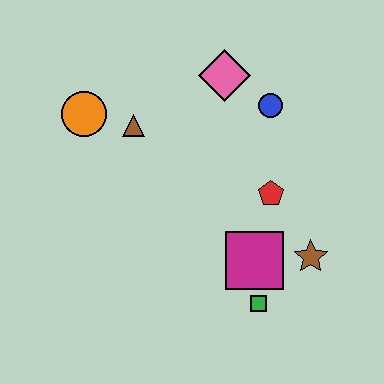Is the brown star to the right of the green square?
Yes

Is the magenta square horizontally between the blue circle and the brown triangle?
Yes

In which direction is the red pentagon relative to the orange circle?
The red pentagon is to the right of the orange circle.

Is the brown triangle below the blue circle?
Yes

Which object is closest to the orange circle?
The brown triangle is closest to the orange circle.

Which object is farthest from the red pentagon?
The orange circle is farthest from the red pentagon.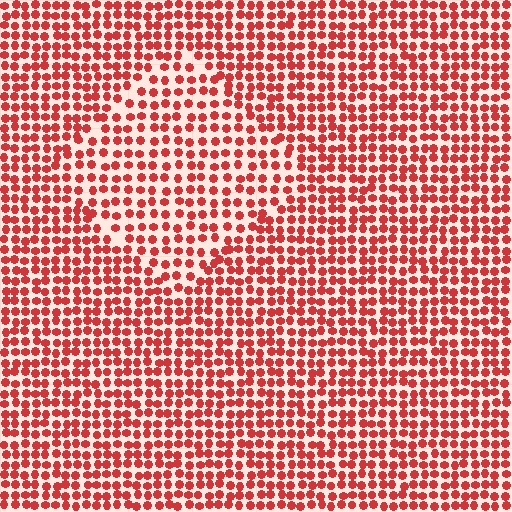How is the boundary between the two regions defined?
The boundary is defined by a change in element density (approximately 1.4x ratio). All elements are the same color, size, and shape.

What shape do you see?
I see a diamond.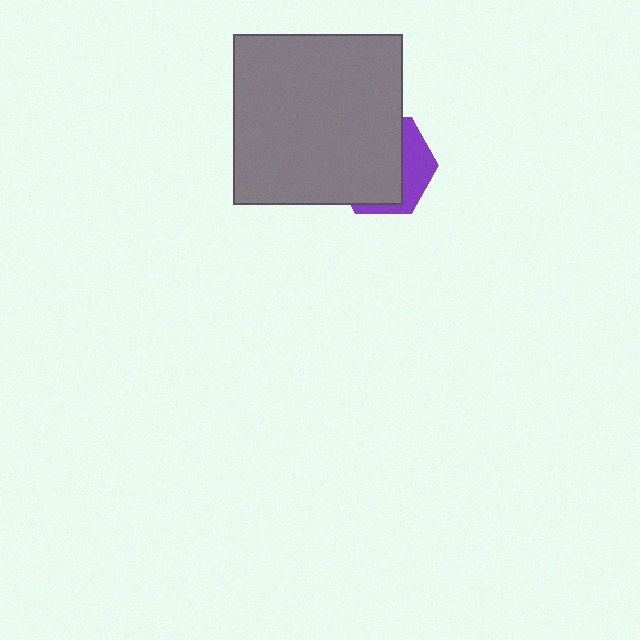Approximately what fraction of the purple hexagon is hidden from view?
Roughly 69% of the purple hexagon is hidden behind the gray square.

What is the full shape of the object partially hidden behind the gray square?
The partially hidden object is a purple hexagon.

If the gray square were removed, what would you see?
You would see the complete purple hexagon.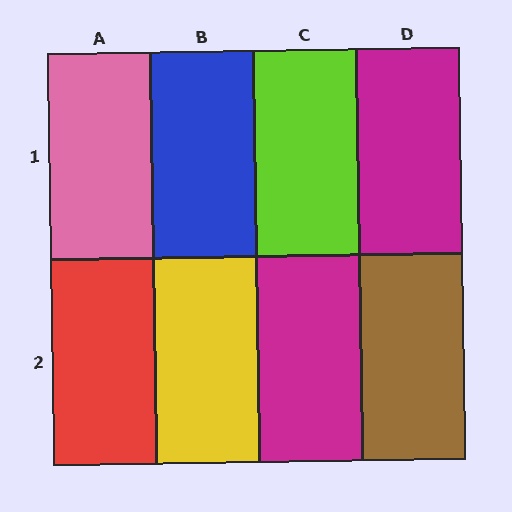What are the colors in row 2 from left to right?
Red, yellow, magenta, brown.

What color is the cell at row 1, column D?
Magenta.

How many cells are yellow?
1 cell is yellow.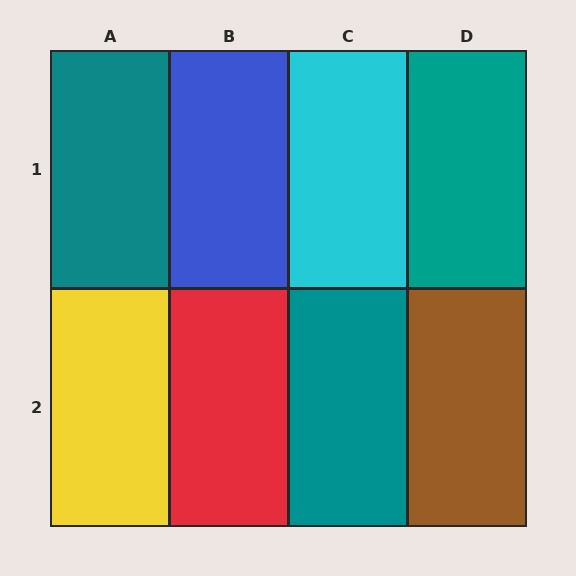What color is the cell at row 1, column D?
Teal.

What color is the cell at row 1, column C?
Cyan.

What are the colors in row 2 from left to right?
Yellow, red, teal, brown.